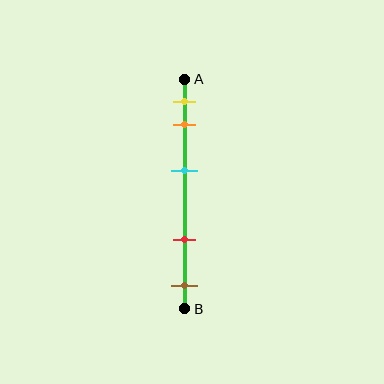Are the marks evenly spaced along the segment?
No, the marks are not evenly spaced.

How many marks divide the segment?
There are 5 marks dividing the segment.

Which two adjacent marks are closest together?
The yellow and orange marks are the closest adjacent pair.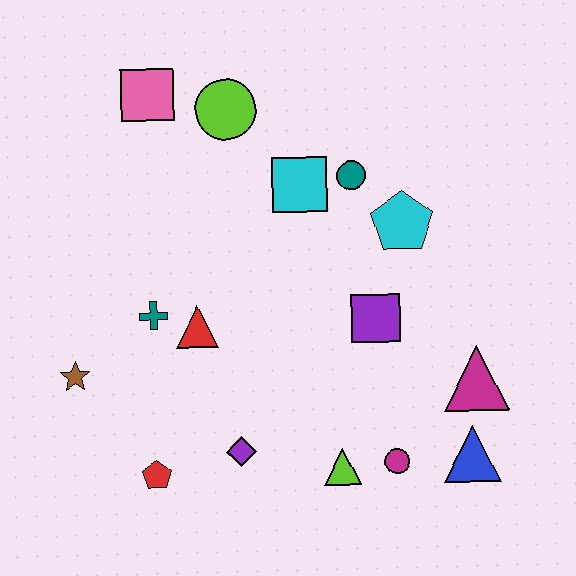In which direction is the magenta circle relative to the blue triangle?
The magenta circle is to the left of the blue triangle.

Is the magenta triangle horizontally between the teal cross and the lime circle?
No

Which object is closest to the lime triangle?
The magenta circle is closest to the lime triangle.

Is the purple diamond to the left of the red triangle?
No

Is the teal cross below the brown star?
No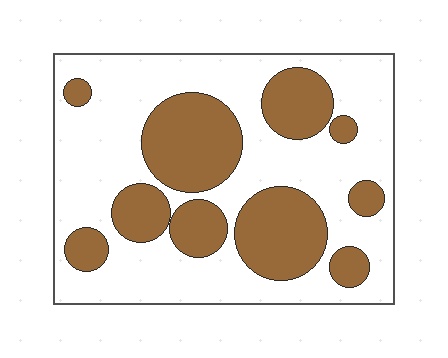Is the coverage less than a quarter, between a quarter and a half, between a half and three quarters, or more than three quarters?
Between a quarter and a half.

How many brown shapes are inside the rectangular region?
10.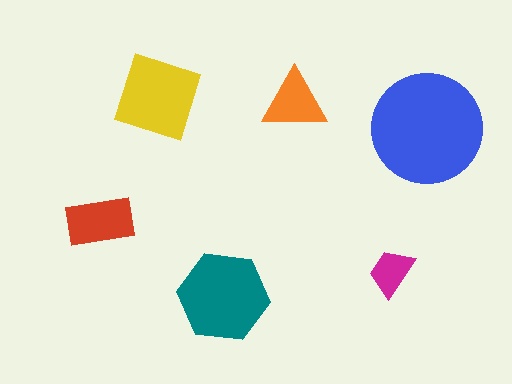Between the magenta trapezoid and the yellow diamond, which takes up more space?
The yellow diamond.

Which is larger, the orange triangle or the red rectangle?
The red rectangle.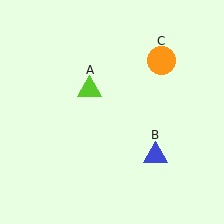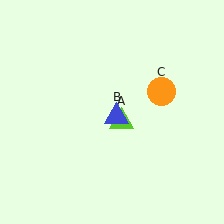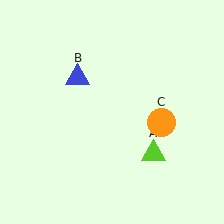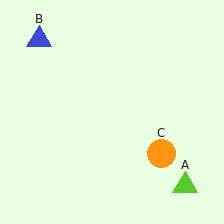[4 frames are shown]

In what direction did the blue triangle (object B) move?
The blue triangle (object B) moved up and to the left.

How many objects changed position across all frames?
3 objects changed position: lime triangle (object A), blue triangle (object B), orange circle (object C).